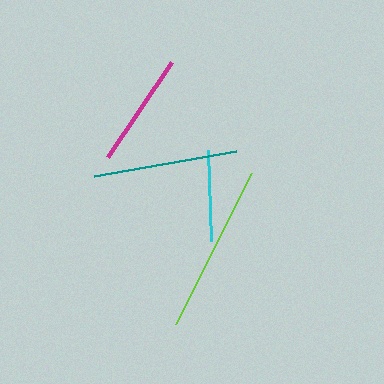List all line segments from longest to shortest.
From longest to shortest: lime, teal, magenta, cyan.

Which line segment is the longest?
The lime line is the longest at approximately 169 pixels.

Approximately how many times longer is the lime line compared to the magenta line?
The lime line is approximately 1.5 times the length of the magenta line.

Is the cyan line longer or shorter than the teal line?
The teal line is longer than the cyan line.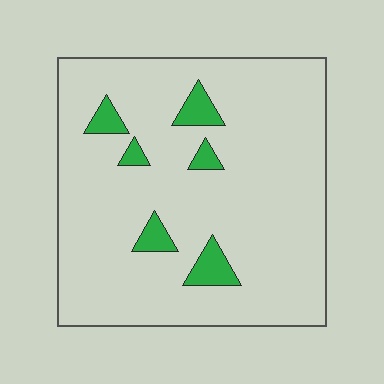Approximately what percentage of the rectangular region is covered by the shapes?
Approximately 10%.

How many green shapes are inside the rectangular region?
6.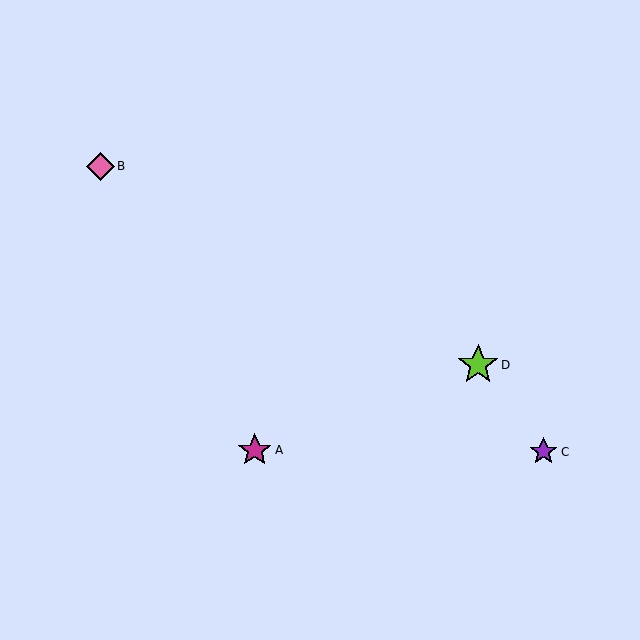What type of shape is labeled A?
Shape A is a magenta star.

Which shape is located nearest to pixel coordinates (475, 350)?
The lime star (labeled D) at (478, 365) is nearest to that location.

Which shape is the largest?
The lime star (labeled D) is the largest.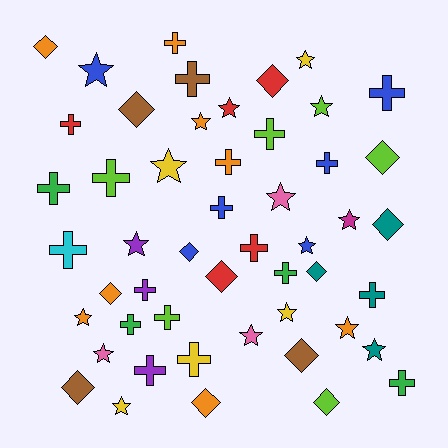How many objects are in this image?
There are 50 objects.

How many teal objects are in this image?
There are 4 teal objects.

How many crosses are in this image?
There are 20 crosses.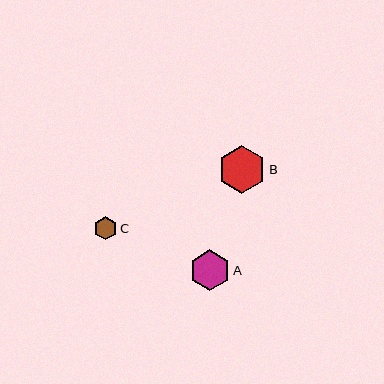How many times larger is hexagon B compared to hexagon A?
Hexagon B is approximately 1.2 times the size of hexagon A.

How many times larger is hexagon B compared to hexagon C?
Hexagon B is approximately 2.1 times the size of hexagon C.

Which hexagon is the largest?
Hexagon B is the largest with a size of approximately 48 pixels.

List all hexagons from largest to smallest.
From largest to smallest: B, A, C.